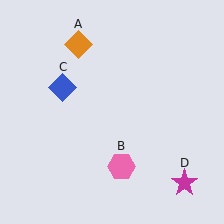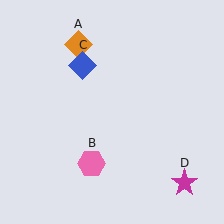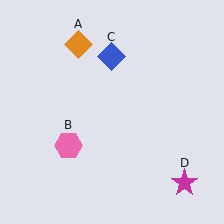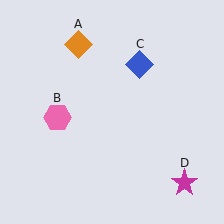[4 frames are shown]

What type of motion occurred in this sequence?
The pink hexagon (object B), blue diamond (object C) rotated clockwise around the center of the scene.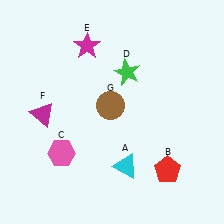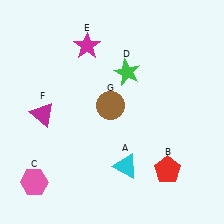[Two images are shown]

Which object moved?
The pink hexagon (C) moved down.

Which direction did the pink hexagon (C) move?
The pink hexagon (C) moved down.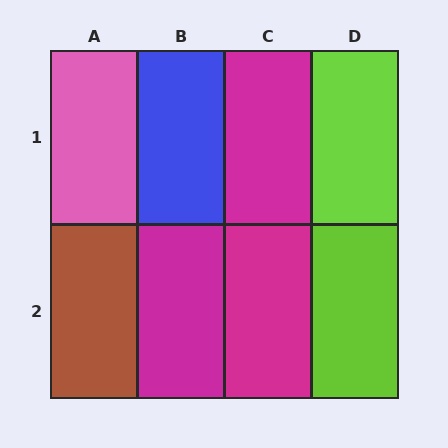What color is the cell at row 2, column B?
Magenta.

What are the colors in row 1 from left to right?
Pink, blue, magenta, lime.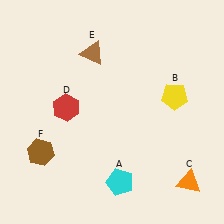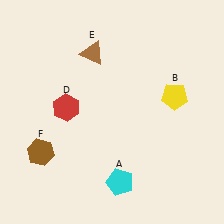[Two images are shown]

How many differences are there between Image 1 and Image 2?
There is 1 difference between the two images.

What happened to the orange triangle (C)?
The orange triangle (C) was removed in Image 2. It was in the bottom-right area of Image 1.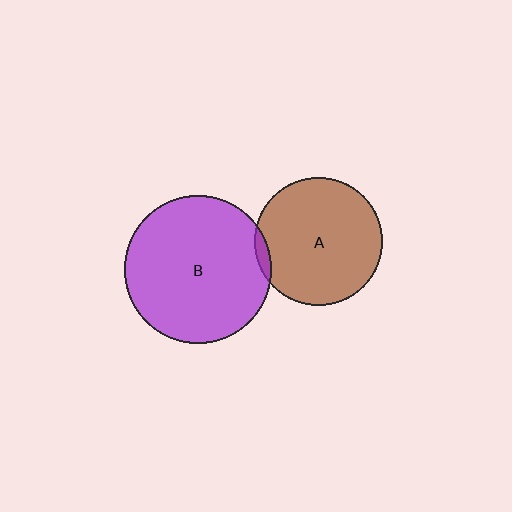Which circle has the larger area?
Circle B (purple).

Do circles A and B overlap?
Yes.